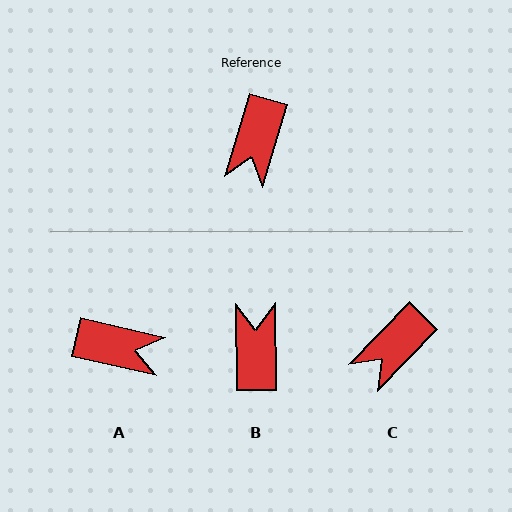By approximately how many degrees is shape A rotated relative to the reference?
Approximately 94 degrees counter-clockwise.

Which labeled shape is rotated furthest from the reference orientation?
B, about 163 degrees away.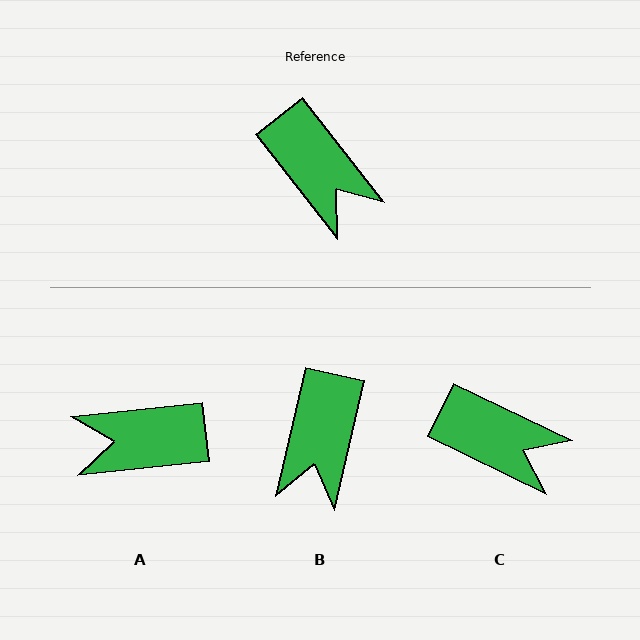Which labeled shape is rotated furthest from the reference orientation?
A, about 122 degrees away.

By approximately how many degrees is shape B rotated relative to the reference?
Approximately 51 degrees clockwise.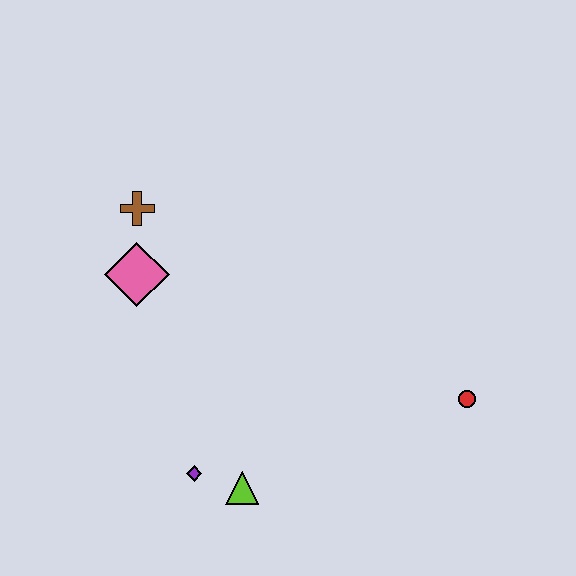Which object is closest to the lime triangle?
The purple diamond is closest to the lime triangle.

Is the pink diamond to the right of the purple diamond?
No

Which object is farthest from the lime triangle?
The brown cross is farthest from the lime triangle.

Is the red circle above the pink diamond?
No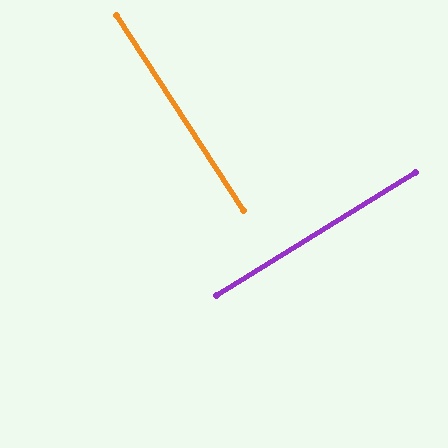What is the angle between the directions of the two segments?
Approximately 88 degrees.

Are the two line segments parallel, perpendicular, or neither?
Perpendicular — they meet at approximately 88°.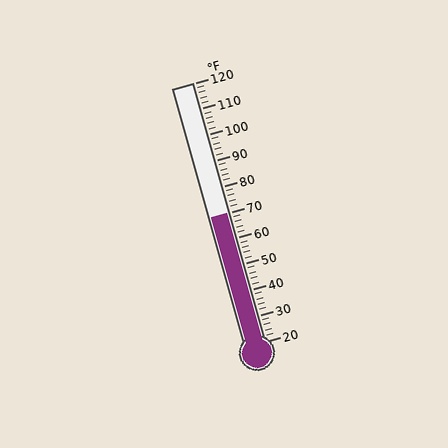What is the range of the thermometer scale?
The thermometer scale ranges from 20°F to 120°F.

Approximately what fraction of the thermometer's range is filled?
The thermometer is filled to approximately 50% of its range.